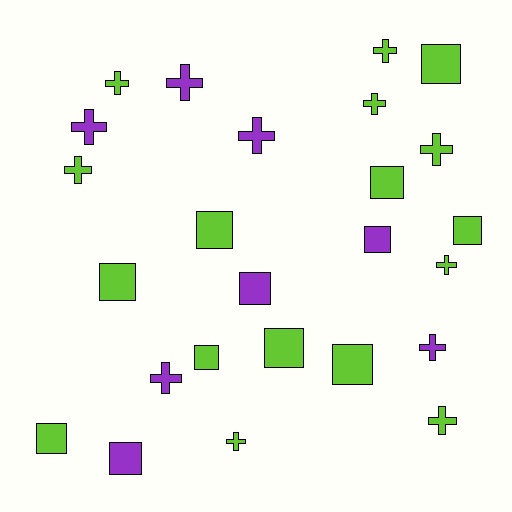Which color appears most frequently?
Lime, with 17 objects.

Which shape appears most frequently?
Cross, with 13 objects.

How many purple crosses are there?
There are 5 purple crosses.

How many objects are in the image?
There are 25 objects.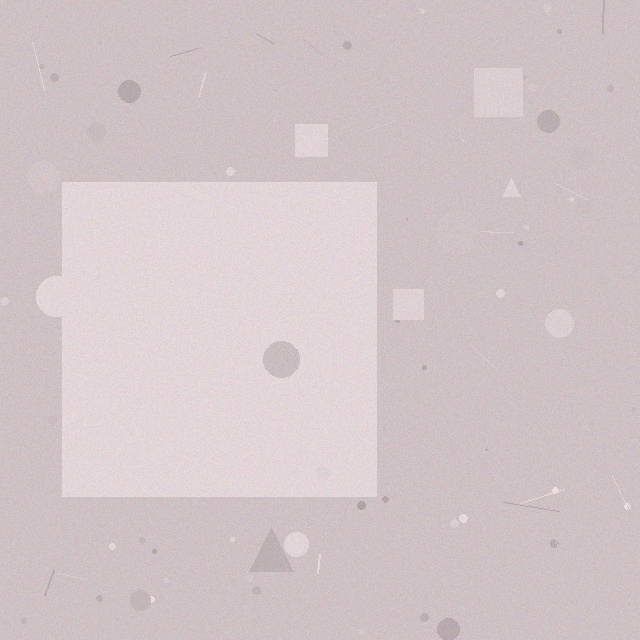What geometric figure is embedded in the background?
A square is embedded in the background.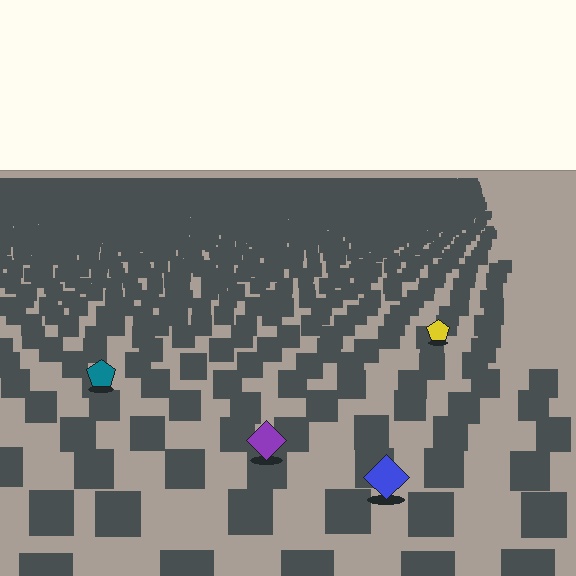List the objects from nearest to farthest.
From nearest to farthest: the blue diamond, the purple diamond, the teal pentagon, the yellow pentagon.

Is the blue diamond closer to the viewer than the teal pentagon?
Yes. The blue diamond is closer — you can tell from the texture gradient: the ground texture is coarser near it.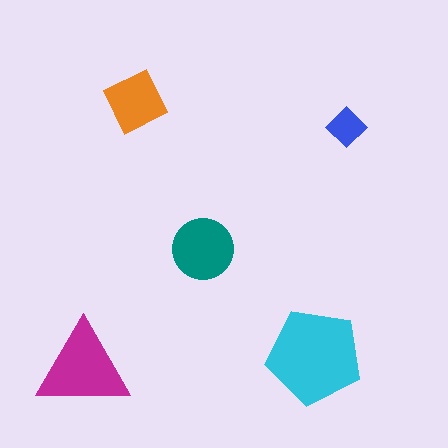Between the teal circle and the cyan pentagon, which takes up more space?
The cyan pentagon.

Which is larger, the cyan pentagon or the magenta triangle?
The cyan pentagon.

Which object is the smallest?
The blue diamond.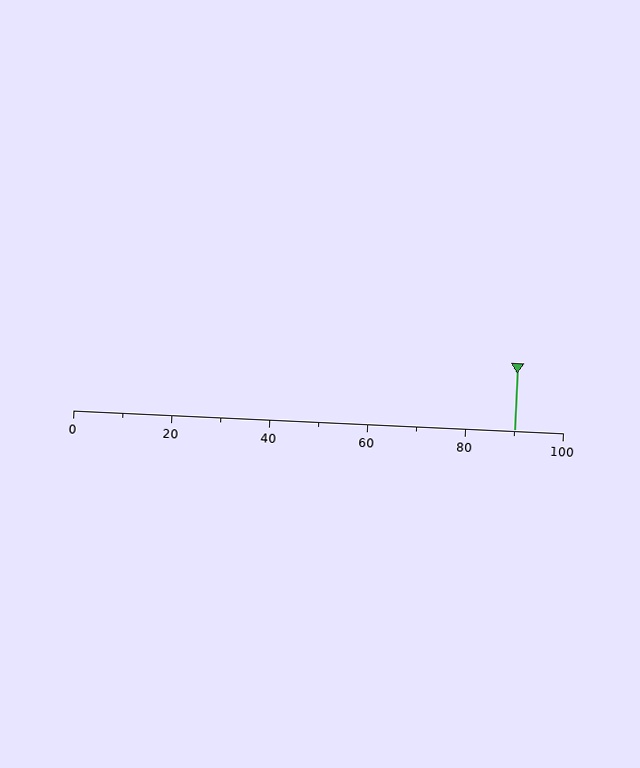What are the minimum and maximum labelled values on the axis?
The axis runs from 0 to 100.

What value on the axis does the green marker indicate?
The marker indicates approximately 90.